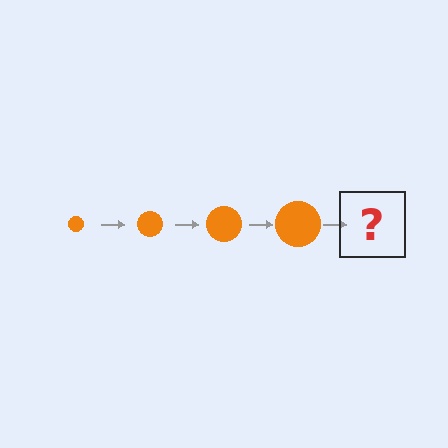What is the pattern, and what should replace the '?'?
The pattern is that the circle gets progressively larger each step. The '?' should be an orange circle, larger than the previous one.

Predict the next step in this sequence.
The next step is an orange circle, larger than the previous one.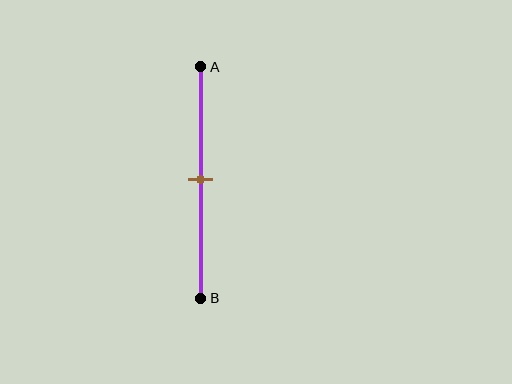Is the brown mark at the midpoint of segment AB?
Yes, the mark is approximately at the midpoint.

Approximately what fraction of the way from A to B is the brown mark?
The brown mark is approximately 50% of the way from A to B.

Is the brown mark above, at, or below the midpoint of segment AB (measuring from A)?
The brown mark is approximately at the midpoint of segment AB.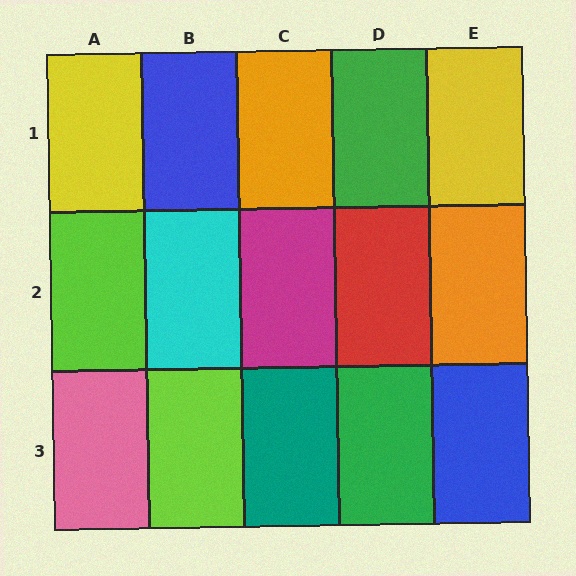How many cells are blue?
2 cells are blue.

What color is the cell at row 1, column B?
Blue.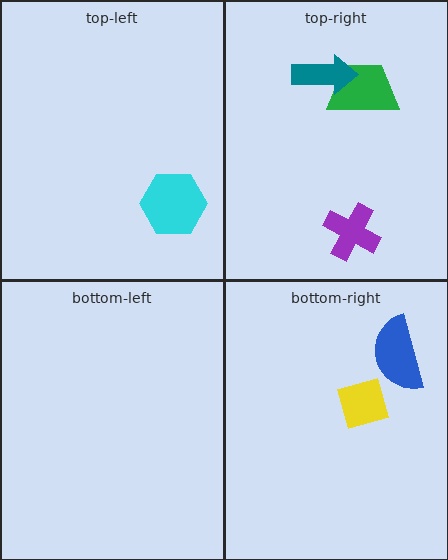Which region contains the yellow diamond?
The bottom-right region.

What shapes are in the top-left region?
The cyan hexagon.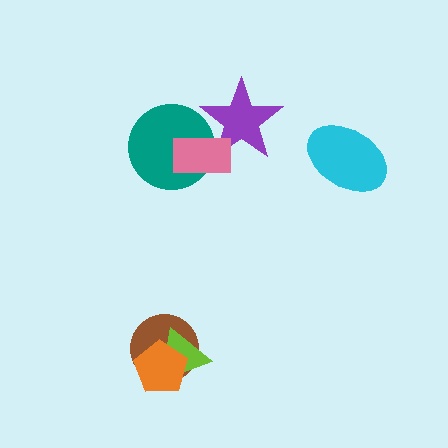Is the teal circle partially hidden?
Yes, it is partially covered by another shape.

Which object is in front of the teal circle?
The pink rectangle is in front of the teal circle.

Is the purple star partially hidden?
Yes, it is partially covered by another shape.